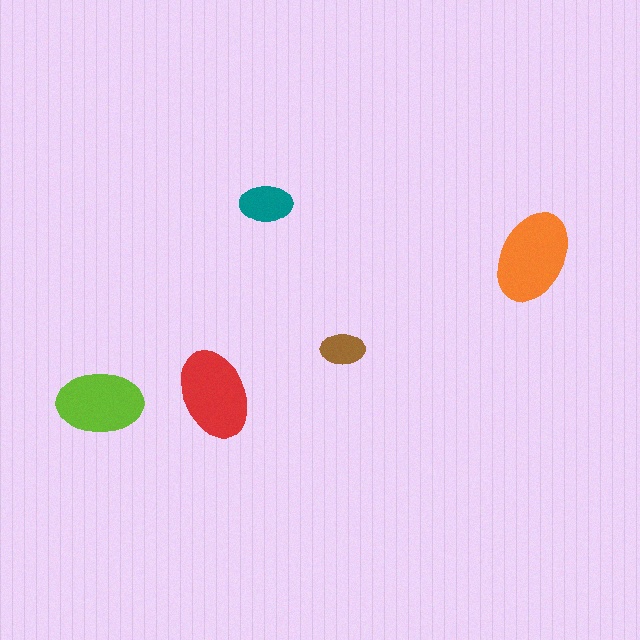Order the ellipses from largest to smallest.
the orange one, the red one, the lime one, the teal one, the brown one.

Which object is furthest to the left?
The lime ellipse is leftmost.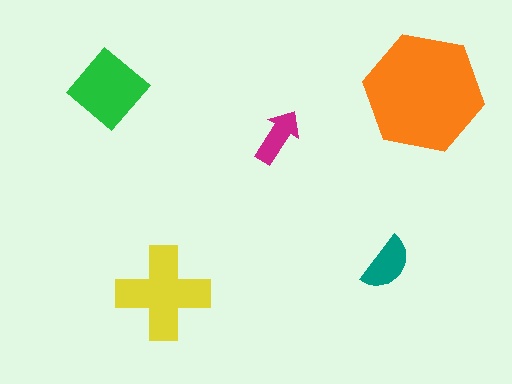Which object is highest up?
The green diamond is topmost.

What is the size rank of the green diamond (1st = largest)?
3rd.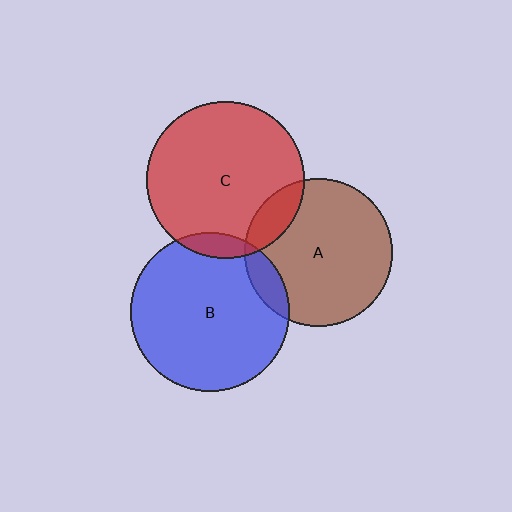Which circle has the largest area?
Circle B (blue).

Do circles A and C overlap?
Yes.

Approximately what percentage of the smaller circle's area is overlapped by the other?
Approximately 15%.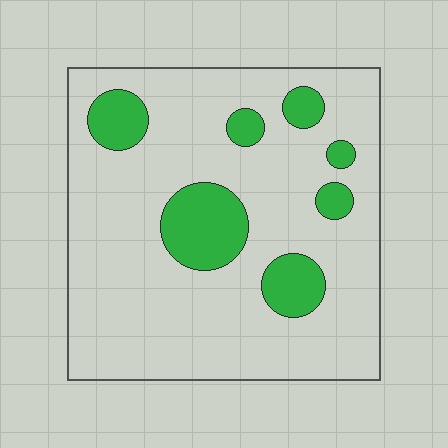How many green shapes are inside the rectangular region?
7.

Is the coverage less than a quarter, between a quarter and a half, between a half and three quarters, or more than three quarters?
Less than a quarter.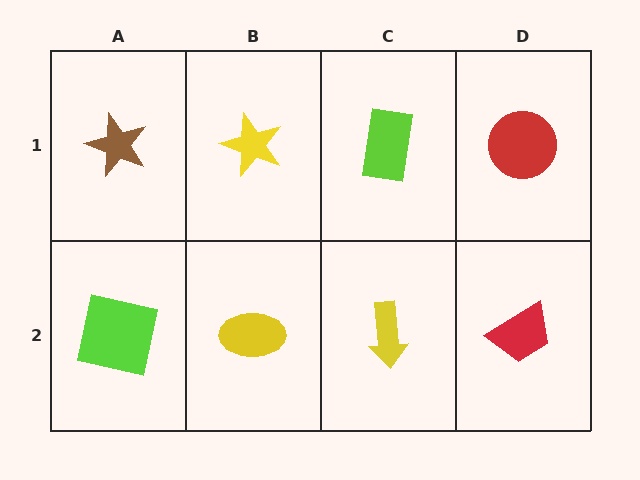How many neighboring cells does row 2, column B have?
3.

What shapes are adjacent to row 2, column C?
A lime rectangle (row 1, column C), a yellow ellipse (row 2, column B), a red trapezoid (row 2, column D).